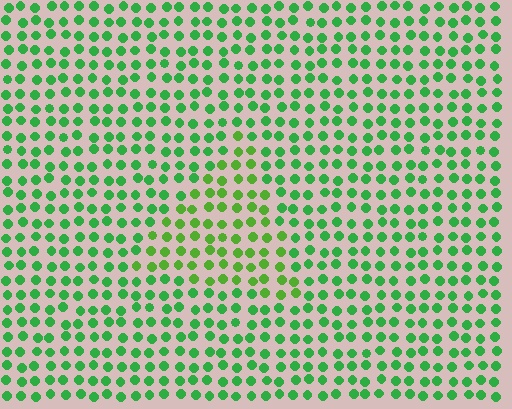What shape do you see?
I see a triangle.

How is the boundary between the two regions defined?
The boundary is defined purely by a slight shift in hue (about 27 degrees). Spacing, size, and orientation are identical on both sides.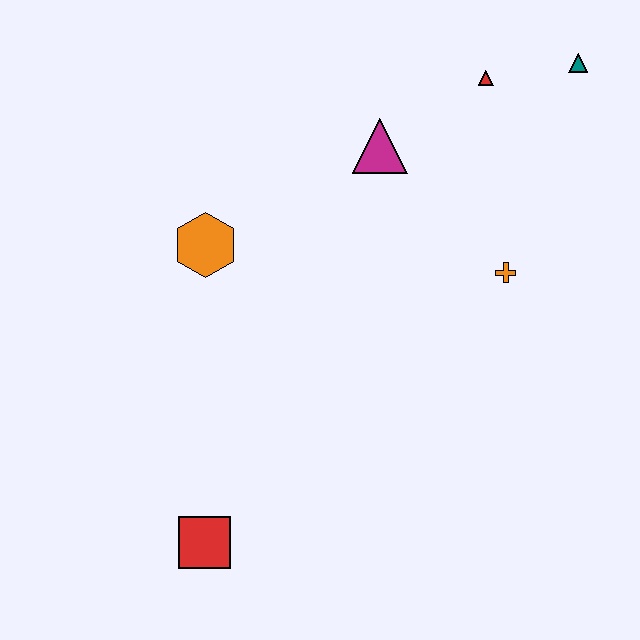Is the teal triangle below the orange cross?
No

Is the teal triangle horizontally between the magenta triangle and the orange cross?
No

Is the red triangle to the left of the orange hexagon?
No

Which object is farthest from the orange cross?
The red square is farthest from the orange cross.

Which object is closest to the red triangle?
The teal triangle is closest to the red triangle.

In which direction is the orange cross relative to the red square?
The orange cross is to the right of the red square.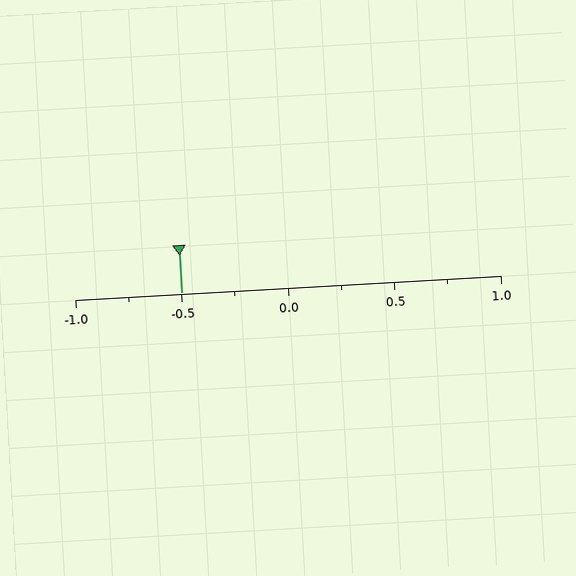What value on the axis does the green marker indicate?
The marker indicates approximately -0.5.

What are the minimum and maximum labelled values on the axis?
The axis runs from -1.0 to 1.0.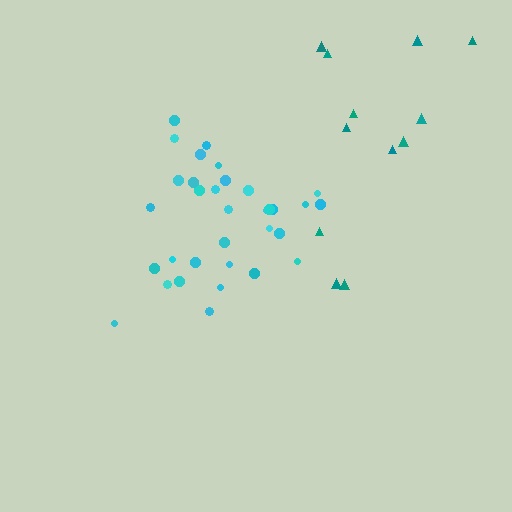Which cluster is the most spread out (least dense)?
Teal.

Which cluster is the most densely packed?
Cyan.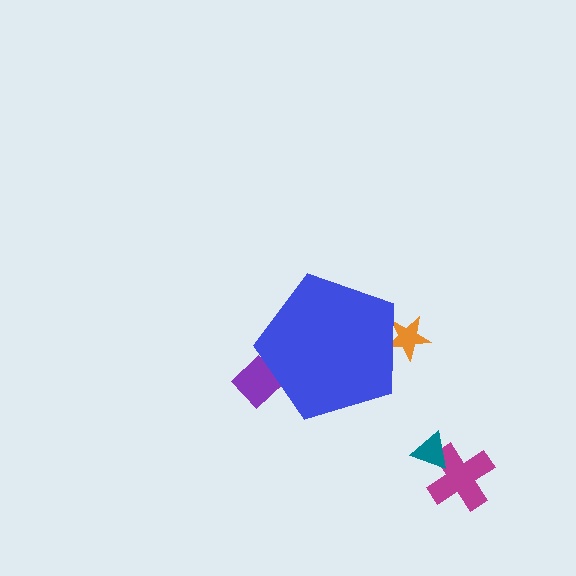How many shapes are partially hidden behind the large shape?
2 shapes are partially hidden.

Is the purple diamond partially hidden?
Yes, the purple diamond is partially hidden behind the blue pentagon.